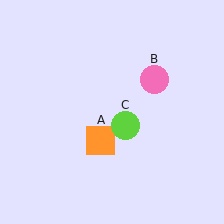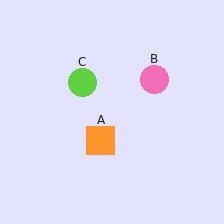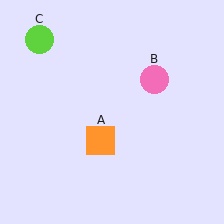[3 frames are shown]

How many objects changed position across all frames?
1 object changed position: lime circle (object C).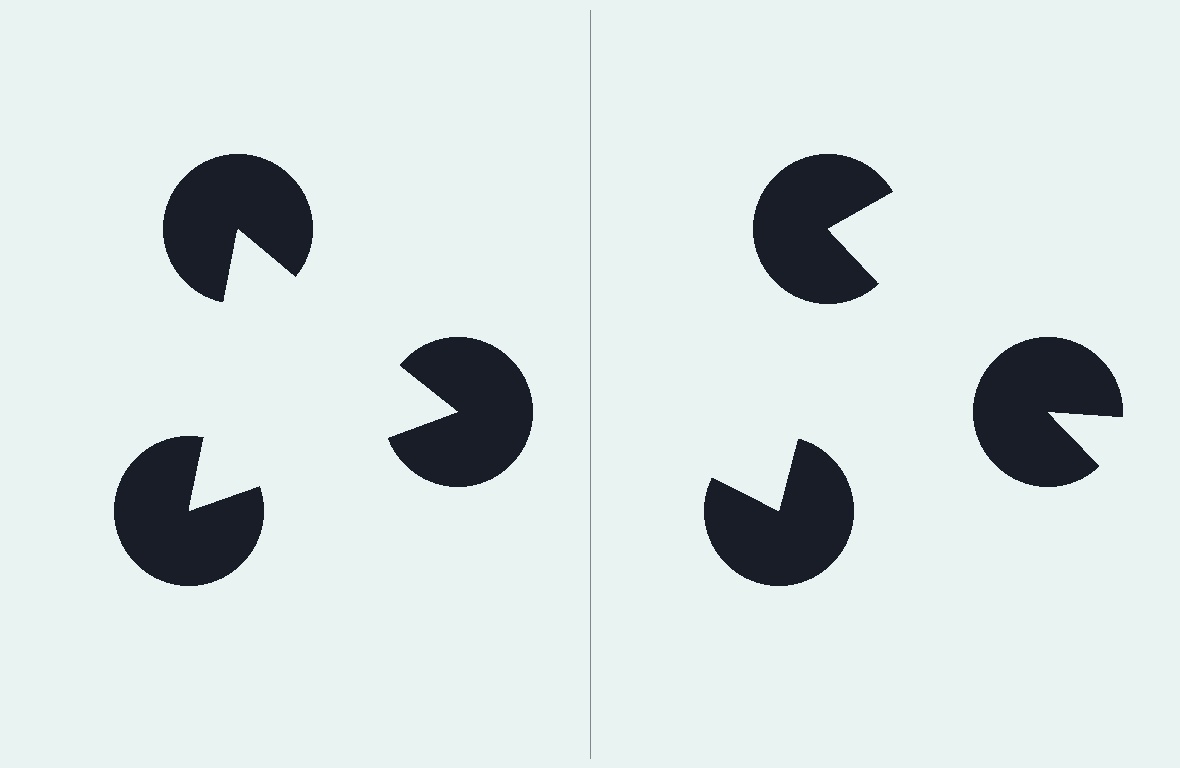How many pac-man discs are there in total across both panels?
6 — 3 on each side.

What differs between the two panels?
The pac-man discs are positioned identically on both sides; only the wedge orientations differ. On the left they align to a triangle; on the right they are misaligned.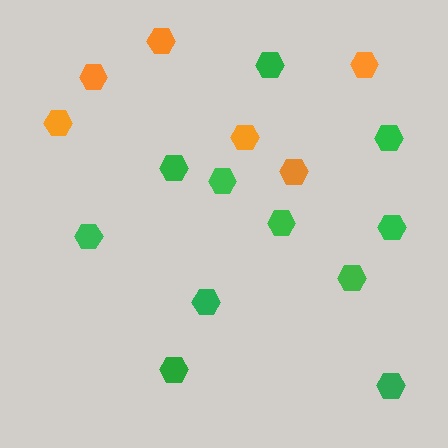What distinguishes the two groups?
There are 2 groups: one group of green hexagons (11) and one group of orange hexagons (6).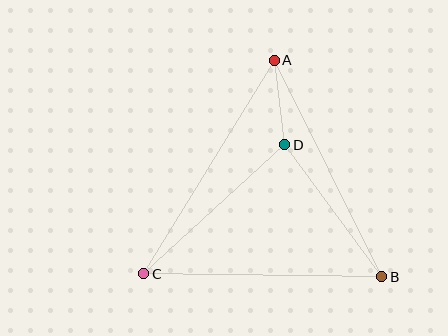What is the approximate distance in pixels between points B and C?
The distance between B and C is approximately 238 pixels.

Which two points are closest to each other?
Points A and D are closest to each other.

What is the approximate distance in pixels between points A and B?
The distance between A and B is approximately 242 pixels.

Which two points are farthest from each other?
Points A and C are farthest from each other.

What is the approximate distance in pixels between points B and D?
The distance between B and D is approximately 164 pixels.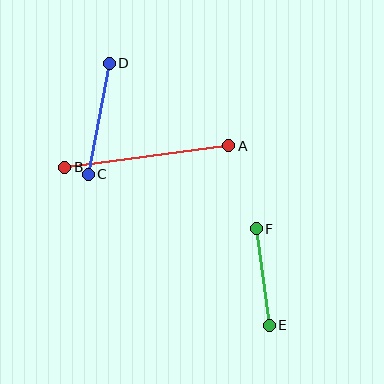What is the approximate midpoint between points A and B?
The midpoint is at approximately (147, 156) pixels.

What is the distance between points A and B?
The distance is approximately 165 pixels.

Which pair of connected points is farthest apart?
Points A and B are farthest apart.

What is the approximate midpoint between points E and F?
The midpoint is at approximately (263, 277) pixels.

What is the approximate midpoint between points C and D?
The midpoint is at approximately (99, 119) pixels.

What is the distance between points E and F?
The distance is approximately 97 pixels.